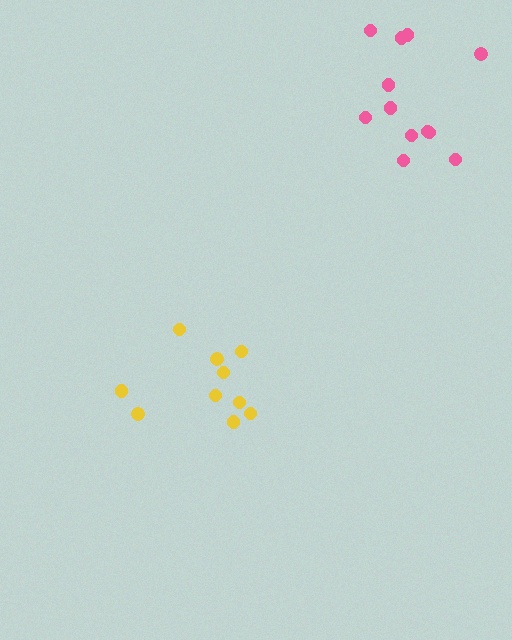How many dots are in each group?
Group 1: 12 dots, Group 2: 10 dots (22 total).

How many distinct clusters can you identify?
There are 2 distinct clusters.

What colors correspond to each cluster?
The clusters are colored: pink, yellow.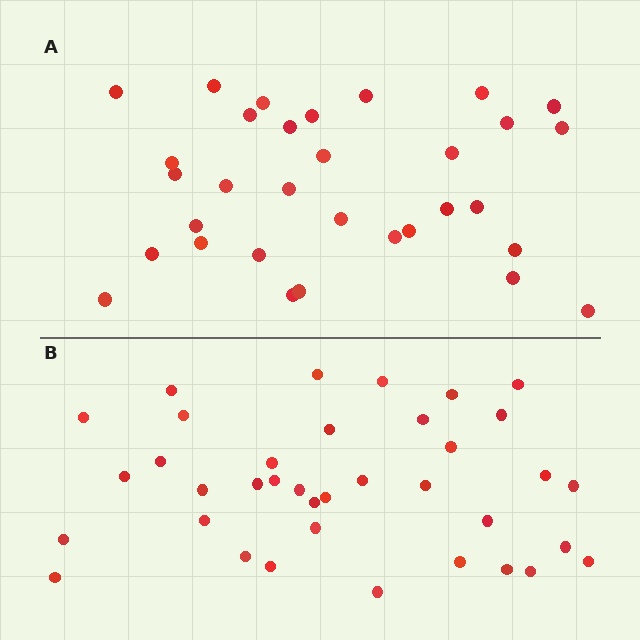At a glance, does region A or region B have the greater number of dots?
Region B (the bottom region) has more dots.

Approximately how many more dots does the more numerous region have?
Region B has about 5 more dots than region A.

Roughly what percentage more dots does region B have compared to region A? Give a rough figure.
About 15% more.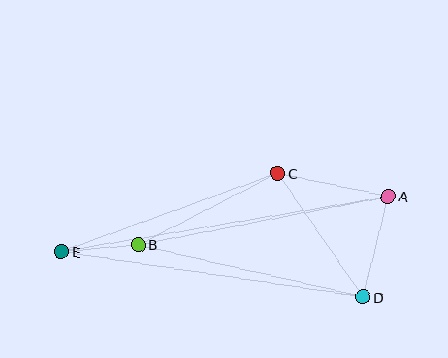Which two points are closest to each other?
Points B and E are closest to each other.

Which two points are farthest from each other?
Points A and E are farthest from each other.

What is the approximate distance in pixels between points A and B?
The distance between A and B is approximately 255 pixels.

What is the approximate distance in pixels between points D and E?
The distance between D and E is approximately 305 pixels.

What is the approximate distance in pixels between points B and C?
The distance between B and C is approximately 157 pixels.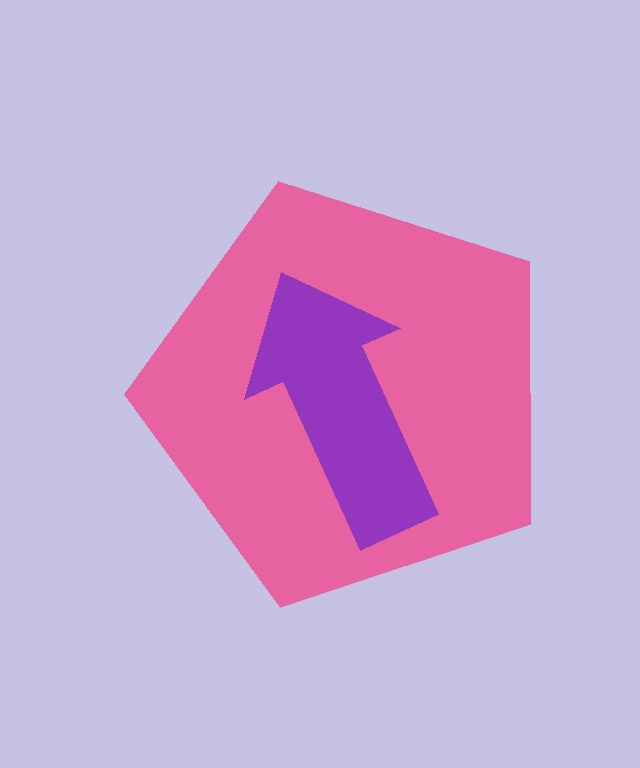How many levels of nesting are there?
2.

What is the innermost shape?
The purple arrow.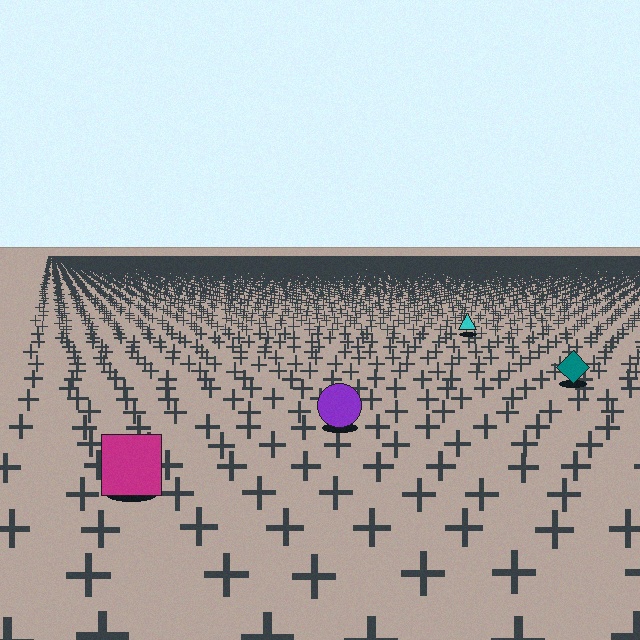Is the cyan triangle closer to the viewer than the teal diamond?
No. The teal diamond is closer — you can tell from the texture gradient: the ground texture is coarser near it.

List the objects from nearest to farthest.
From nearest to farthest: the magenta square, the purple circle, the teal diamond, the cyan triangle.